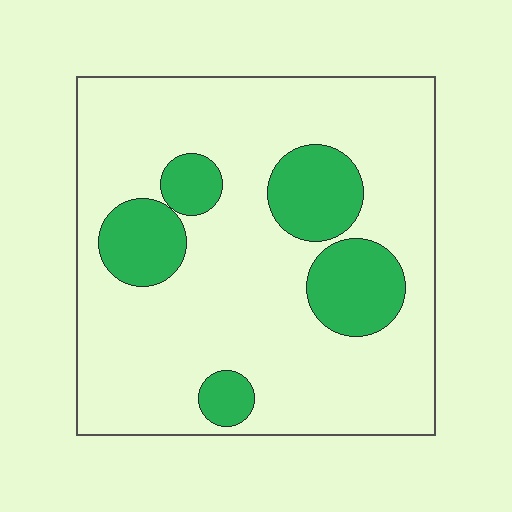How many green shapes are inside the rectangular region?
5.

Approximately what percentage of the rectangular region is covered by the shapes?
Approximately 20%.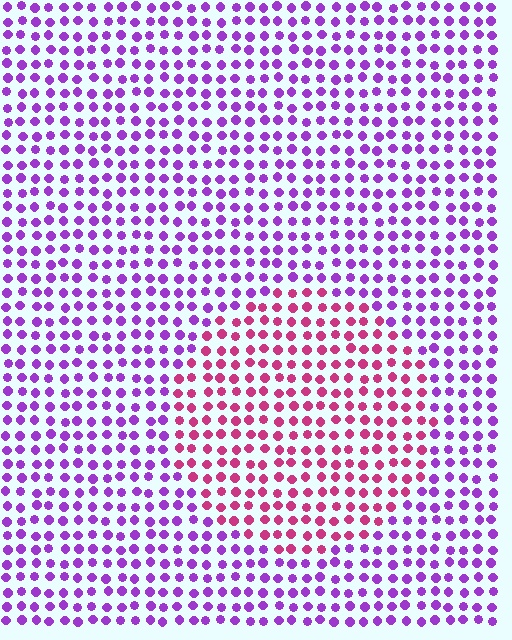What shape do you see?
I see a circle.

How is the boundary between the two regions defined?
The boundary is defined purely by a slight shift in hue (about 48 degrees). Spacing, size, and orientation are identical on both sides.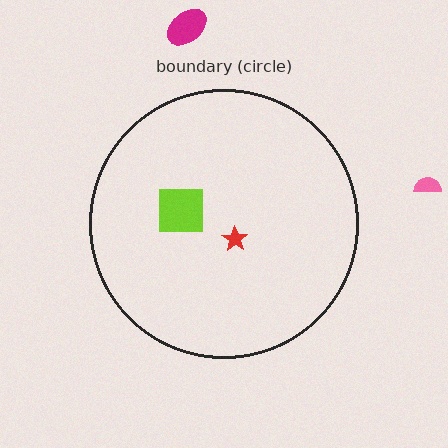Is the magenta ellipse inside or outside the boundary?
Outside.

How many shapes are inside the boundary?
2 inside, 2 outside.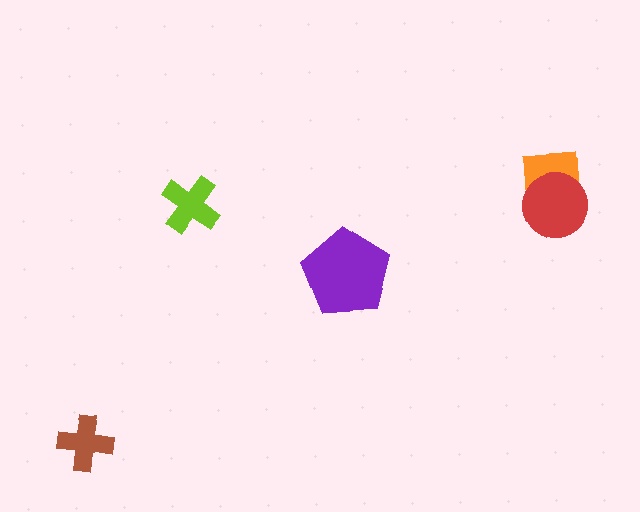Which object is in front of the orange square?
The red circle is in front of the orange square.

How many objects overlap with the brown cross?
0 objects overlap with the brown cross.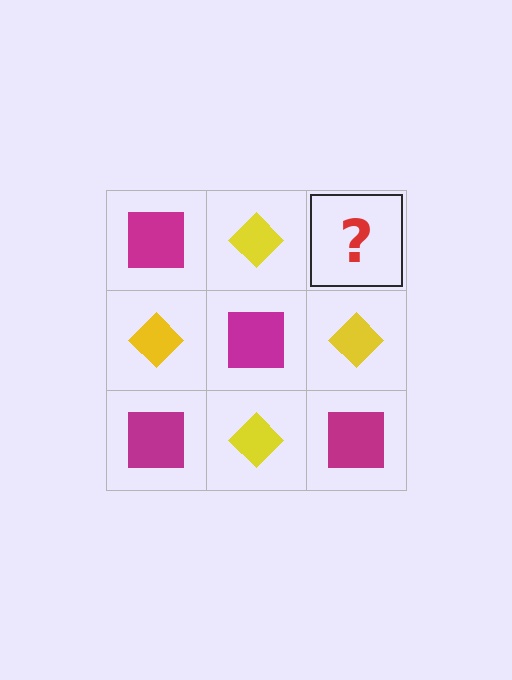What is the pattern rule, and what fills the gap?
The rule is that it alternates magenta square and yellow diamond in a checkerboard pattern. The gap should be filled with a magenta square.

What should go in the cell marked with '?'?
The missing cell should contain a magenta square.